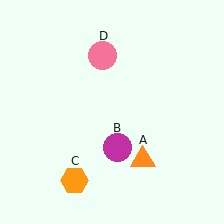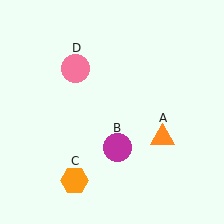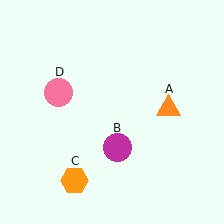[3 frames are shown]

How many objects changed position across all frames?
2 objects changed position: orange triangle (object A), pink circle (object D).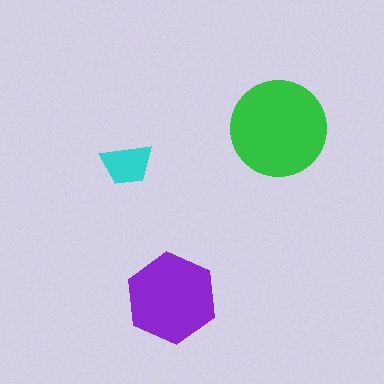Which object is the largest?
The green circle.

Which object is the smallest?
The cyan trapezoid.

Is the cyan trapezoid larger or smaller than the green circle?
Smaller.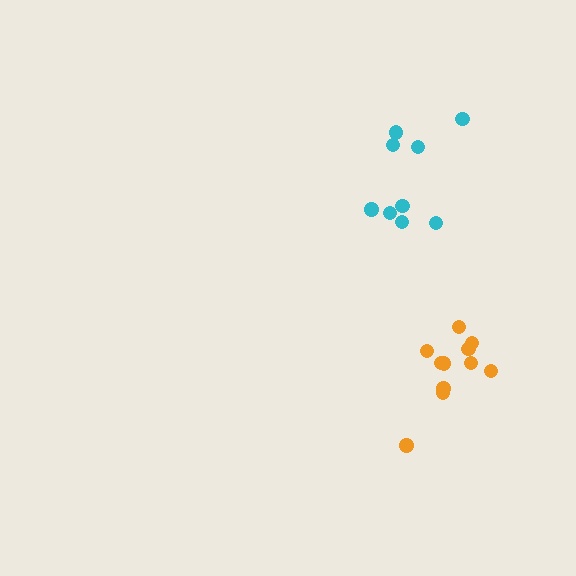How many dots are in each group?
Group 1: 9 dots, Group 2: 11 dots (20 total).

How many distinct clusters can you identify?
There are 2 distinct clusters.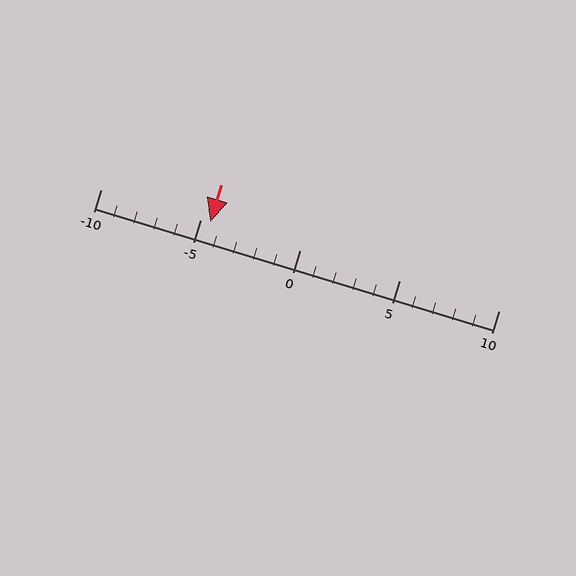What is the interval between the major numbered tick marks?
The major tick marks are spaced 5 units apart.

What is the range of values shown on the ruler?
The ruler shows values from -10 to 10.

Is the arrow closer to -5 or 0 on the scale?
The arrow is closer to -5.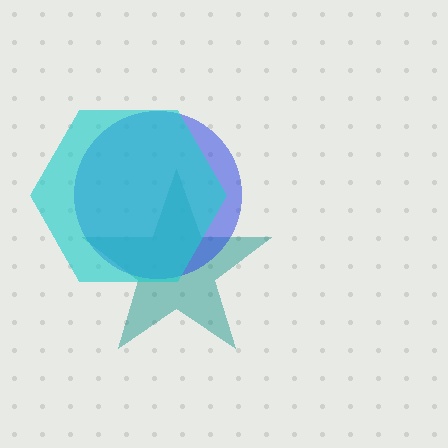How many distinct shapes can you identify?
There are 3 distinct shapes: a teal star, a blue circle, a cyan hexagon.